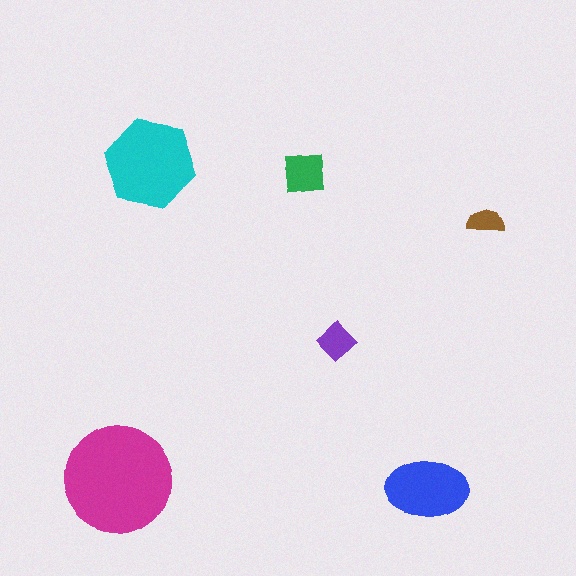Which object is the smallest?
The brown semicircle.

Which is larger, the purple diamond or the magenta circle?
The magenta circle.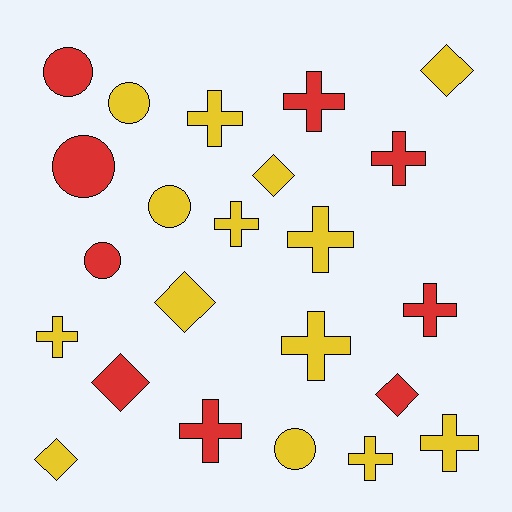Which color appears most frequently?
Yellow, with 14 objects.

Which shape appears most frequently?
Cross, with 11 objects.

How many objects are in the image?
There are 23 objects.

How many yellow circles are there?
There are 3 yellow circles.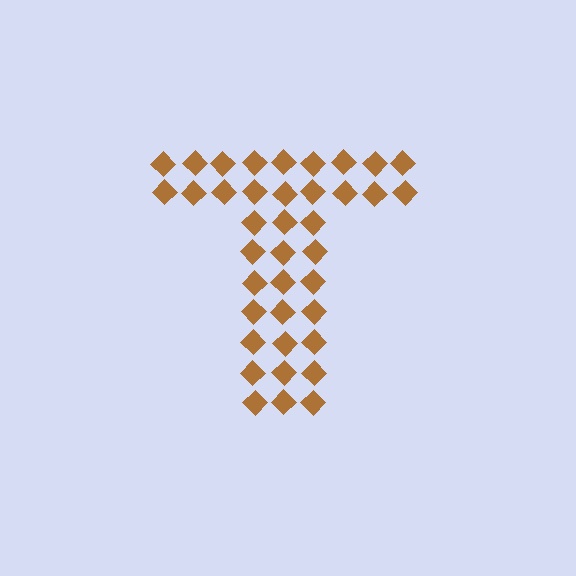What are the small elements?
The small elements are diamonds.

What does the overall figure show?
The overall figure shows the letter T.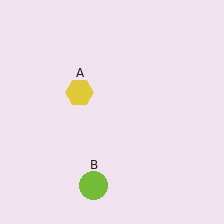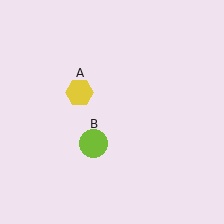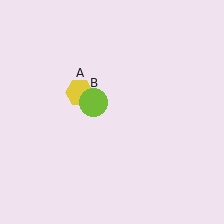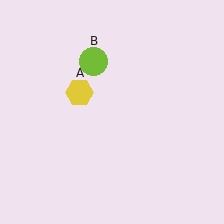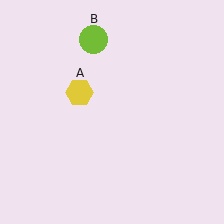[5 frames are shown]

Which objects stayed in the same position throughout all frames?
Yellow hexagon (object A) remained stationary.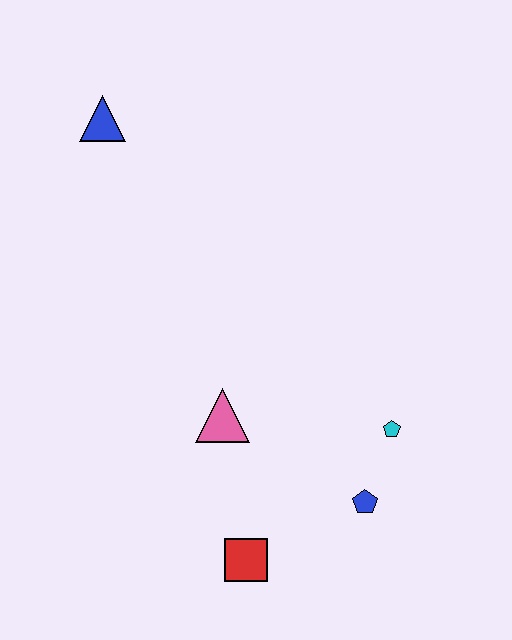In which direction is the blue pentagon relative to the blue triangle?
The blue pentagon is below the blue triangle.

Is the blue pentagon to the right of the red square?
Yes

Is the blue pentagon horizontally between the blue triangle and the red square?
No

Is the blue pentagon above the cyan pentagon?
No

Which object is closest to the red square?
The blue pentagon is closest to the red square.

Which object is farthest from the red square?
The blue triangle is farthest from the red square.